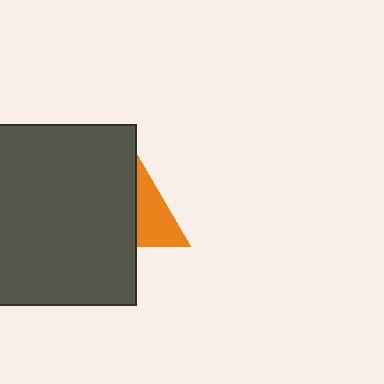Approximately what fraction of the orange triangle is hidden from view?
Roughly 50% of the orange triangle is hidden behind the dark gray square.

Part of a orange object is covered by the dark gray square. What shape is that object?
It is a triangle.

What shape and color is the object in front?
The object in front is a dark gray square.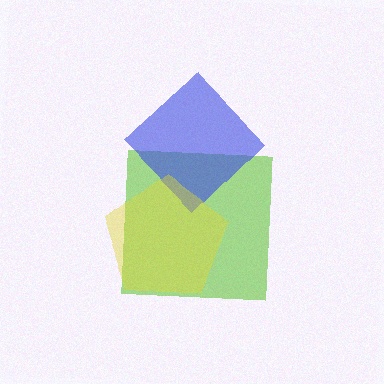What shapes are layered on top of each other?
The layered shapes are: a lime square, a blue diamond, a yellow pentagon.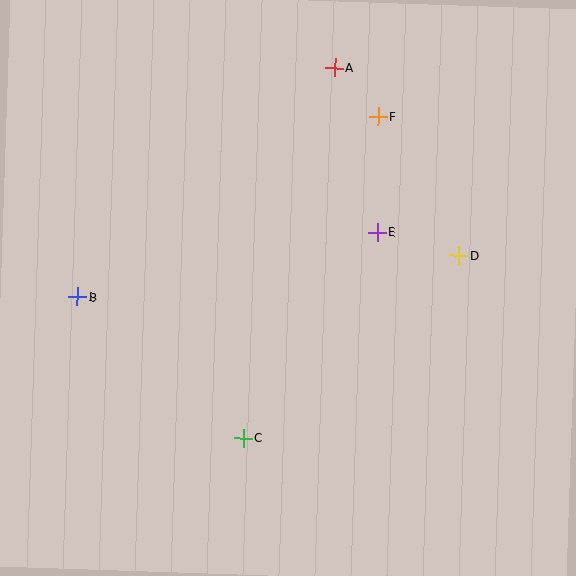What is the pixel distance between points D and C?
The distance between D and C is 283 pixels.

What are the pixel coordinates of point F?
Point F is at (378, 117).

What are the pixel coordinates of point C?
Point C is at (243, 438).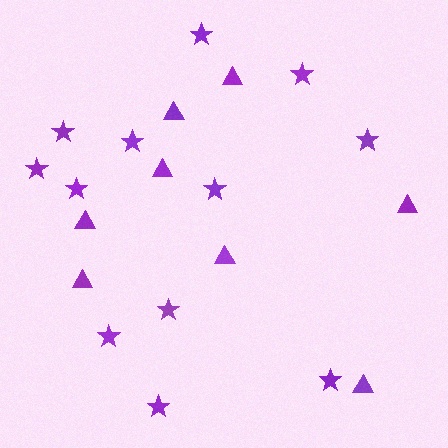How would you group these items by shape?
There are 2 groups: one group of stars (12) and one group of triangles (8).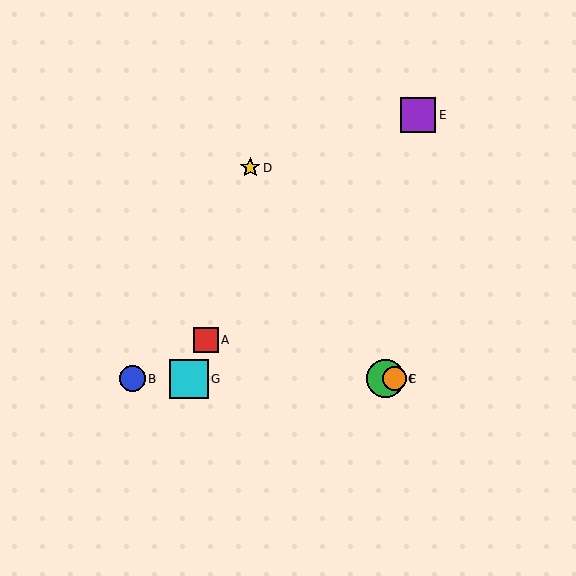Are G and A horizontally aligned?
No, G is at y≈379 and A is at y≈340.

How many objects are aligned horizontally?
4 objects (B, C, F, G) are aligned horizontally.